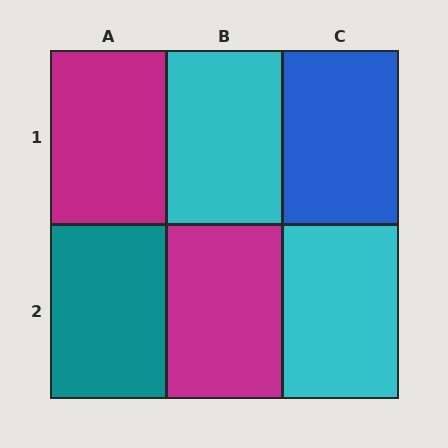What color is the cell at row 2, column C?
Cyan.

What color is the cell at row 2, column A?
Teal.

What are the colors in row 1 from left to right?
Magenta, cyan, blue.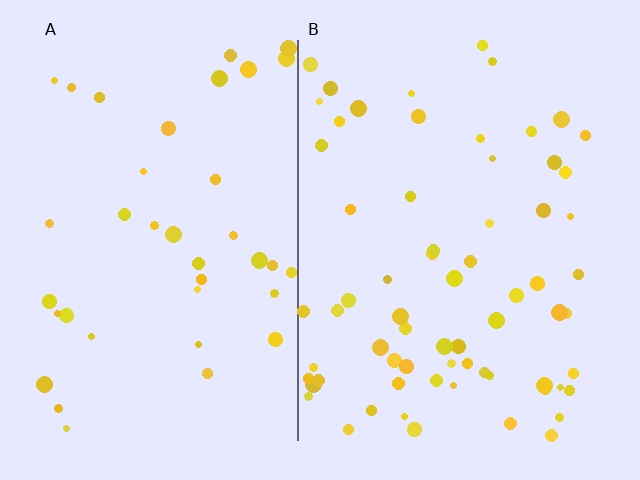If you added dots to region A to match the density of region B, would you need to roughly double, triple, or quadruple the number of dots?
Approximately double.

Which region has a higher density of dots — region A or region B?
B (the right).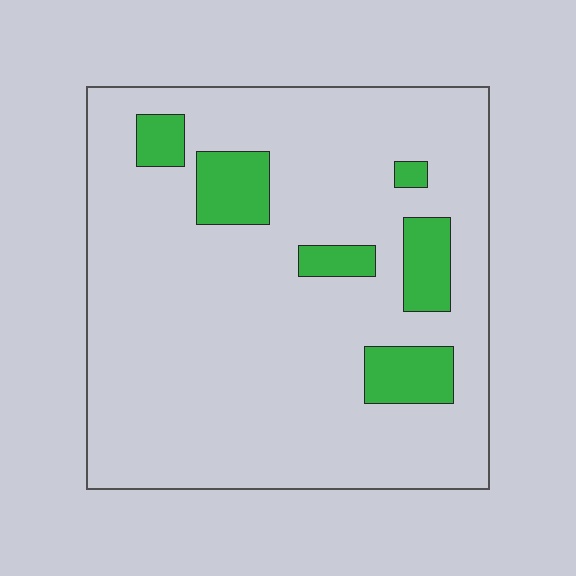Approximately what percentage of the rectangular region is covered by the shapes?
Approximately 15%.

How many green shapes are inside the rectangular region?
6.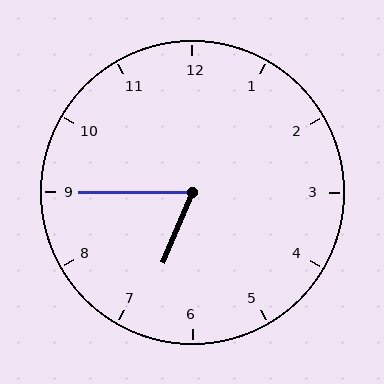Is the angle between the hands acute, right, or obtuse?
It is acute.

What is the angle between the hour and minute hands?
Approximately 68 degrees.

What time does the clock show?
6:45.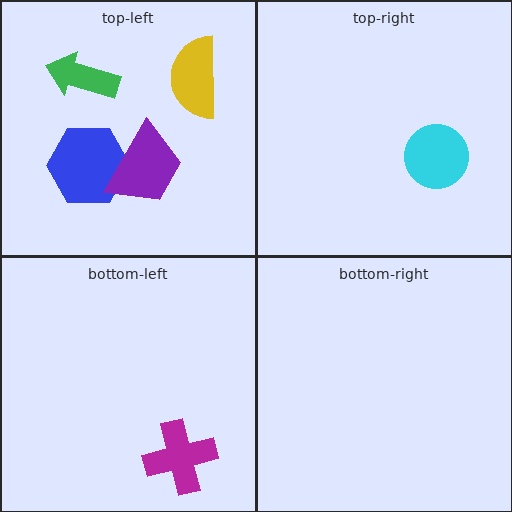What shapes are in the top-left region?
The blue hexagon, the yellow semicircle, the purple trapezoid, the green arrow.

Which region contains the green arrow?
The top-left region.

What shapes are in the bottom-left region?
The magenta cross.